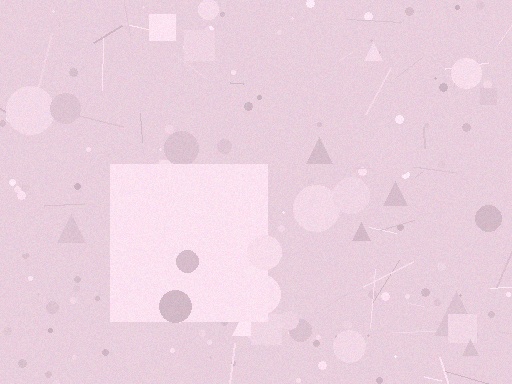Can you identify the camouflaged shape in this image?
The camouflaged shape is a square.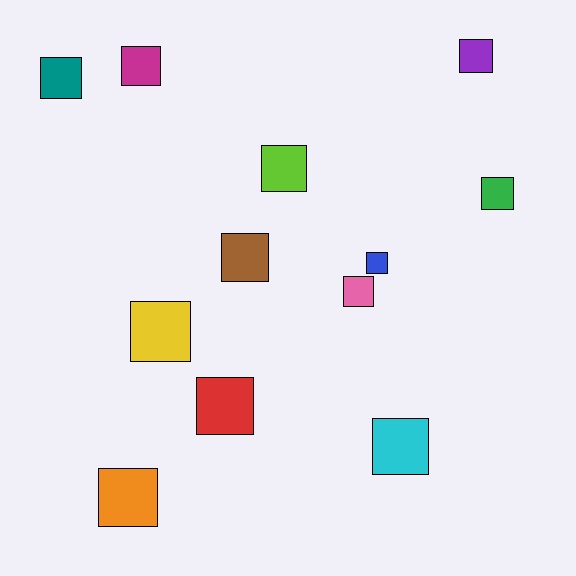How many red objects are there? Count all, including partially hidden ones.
There is 1 red object.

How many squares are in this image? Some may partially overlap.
There are 12 squares.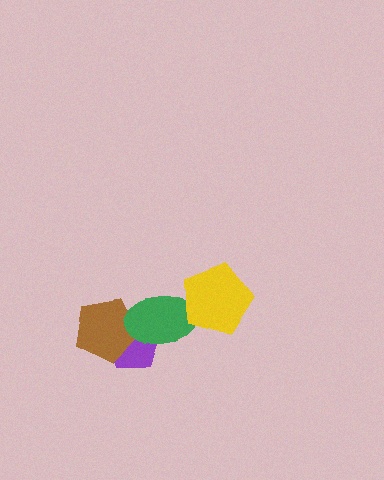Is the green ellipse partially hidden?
Yes, it is partially covered by another shape.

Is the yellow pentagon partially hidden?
No, no other shape covers it.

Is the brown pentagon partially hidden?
Yes, it is partially covered by another shape.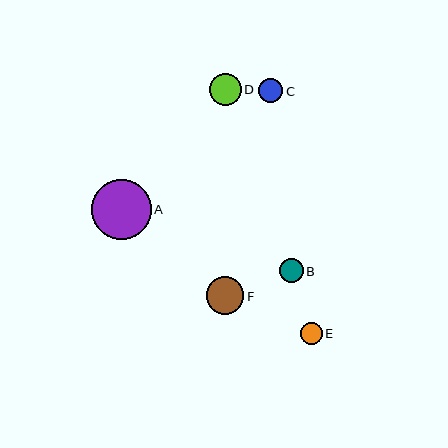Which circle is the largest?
Circle A is the largest with a size of approximately 60 pixels.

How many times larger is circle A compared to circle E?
Circle A is approximately 2.7 times the size of circle E.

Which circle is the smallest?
Circle E is the smallest with a size of approximately 22 pixels.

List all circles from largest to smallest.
From largest to smallest: A, F, D, C, B, E.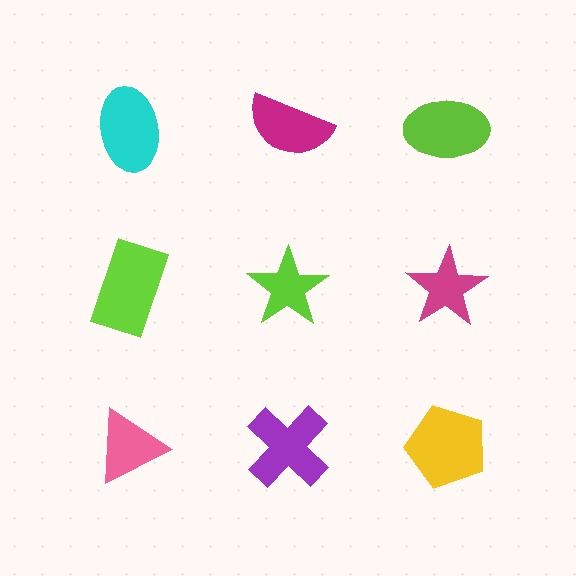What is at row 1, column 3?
A lime ellipse.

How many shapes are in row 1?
3 shapes.